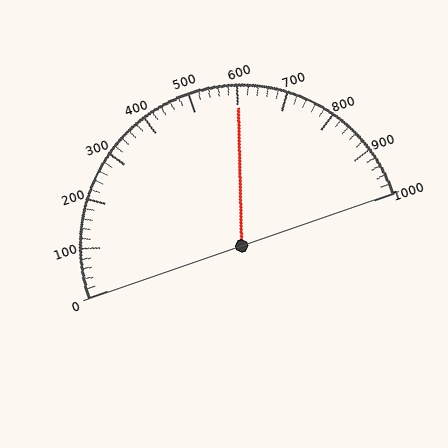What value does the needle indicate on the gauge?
The needle indicates approximately 600.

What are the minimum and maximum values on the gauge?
The gauge ranges from 0 to 1000.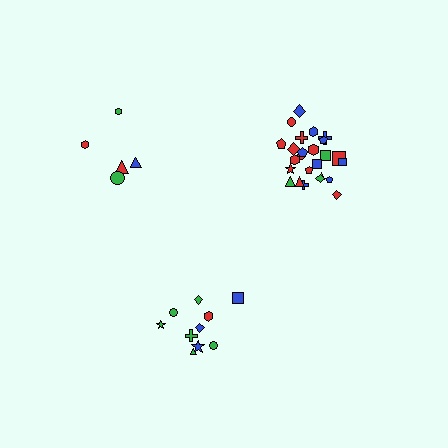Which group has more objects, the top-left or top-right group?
The top-right group.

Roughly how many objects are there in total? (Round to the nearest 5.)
Roughly 40 objects in total.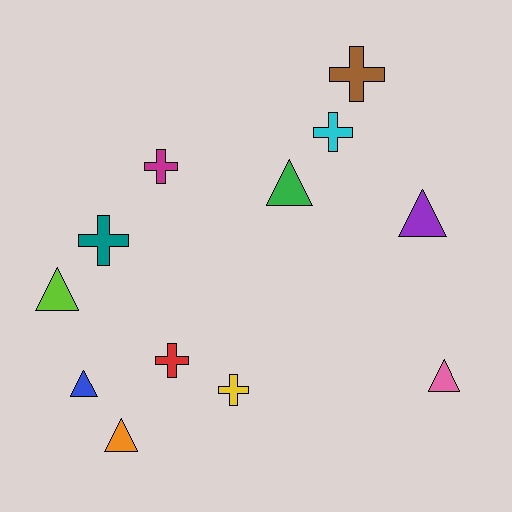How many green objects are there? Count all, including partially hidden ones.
There is 1 green object.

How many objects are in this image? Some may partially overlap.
There are 12 objects.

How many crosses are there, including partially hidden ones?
There are 6 crosses.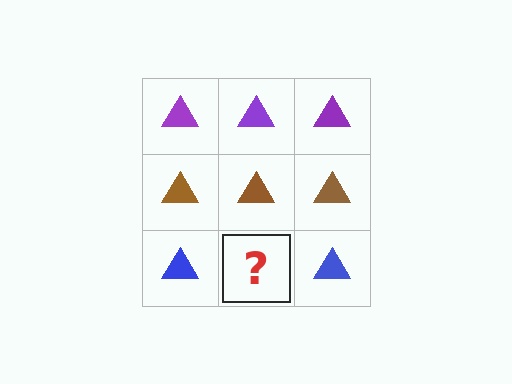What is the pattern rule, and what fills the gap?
The rule is that each row has a consistent color. The gap should be filled with a blue triangle.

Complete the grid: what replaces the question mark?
The question mark should be replaced with a blue triangle.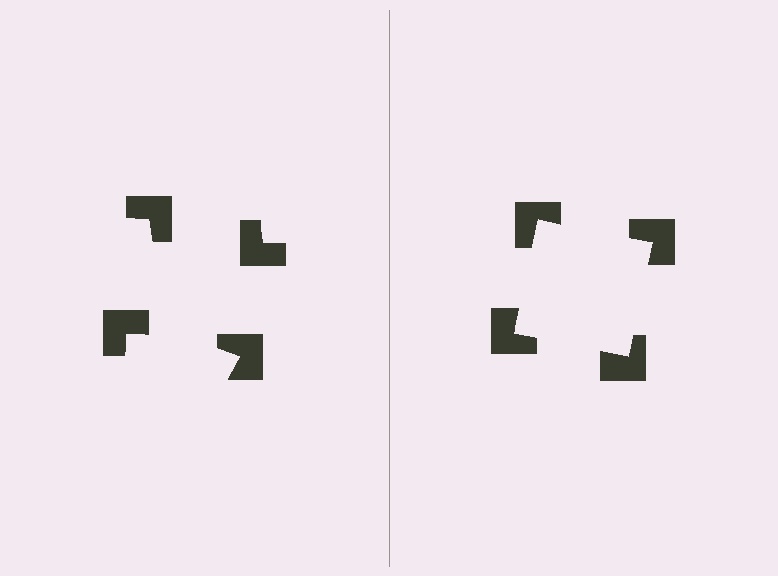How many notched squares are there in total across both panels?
8 — 4 on each side.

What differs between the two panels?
The notched squares are positioned identically on both sides; only the wedge orientations differ. On the right they align to a square; on the left they are misaligned.